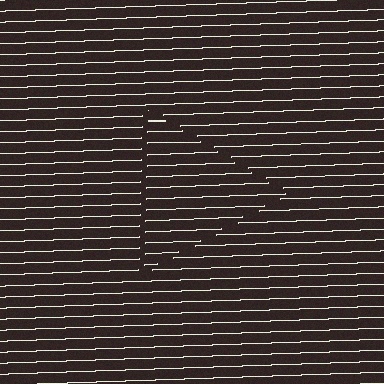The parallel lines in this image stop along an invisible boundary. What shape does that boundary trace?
An illusory triangle. The interior of the shape contains the same grating, shifted by half a period — the contour is defined by the phase discontinuity where line-ends from the inner and outer gratings abut.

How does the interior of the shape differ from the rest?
The interior of the shape contains the same grating, shifted by half a period — the contour is defined by the phase discontinuity where line-ends from the inner and outer gratings abut.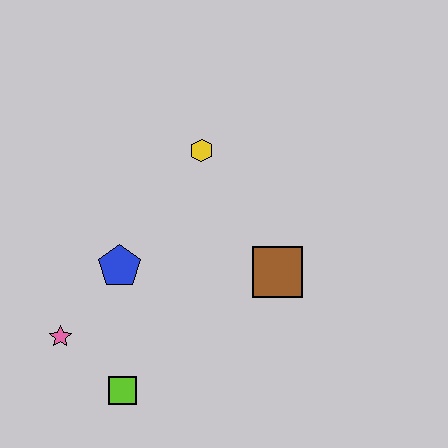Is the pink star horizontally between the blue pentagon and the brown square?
No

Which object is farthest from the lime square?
The yellow hexagon is farthest from the lime square.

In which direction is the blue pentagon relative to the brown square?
The blue pentagon is to the left of the brown square.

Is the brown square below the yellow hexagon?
Yes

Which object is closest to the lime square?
The pink star is closest to the lime square.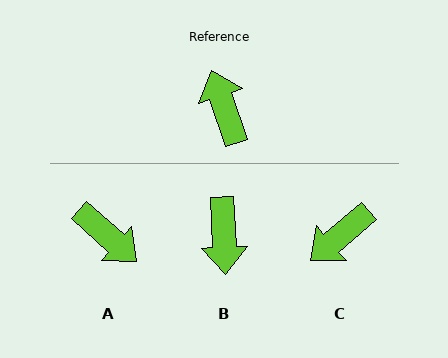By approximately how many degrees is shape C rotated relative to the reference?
Approximately 111 degrees counter-clockwise.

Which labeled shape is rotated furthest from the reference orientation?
B, about 163 degrees away.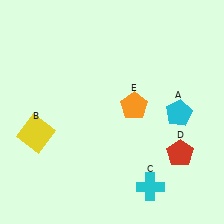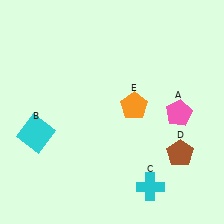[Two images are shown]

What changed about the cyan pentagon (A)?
In Image 1, A is cyan. In Image 2, it changed to pink.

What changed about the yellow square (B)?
In Image 1, B is yellow. In Image 2, it changed to cyan.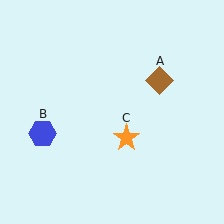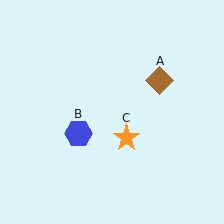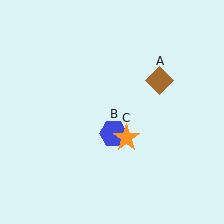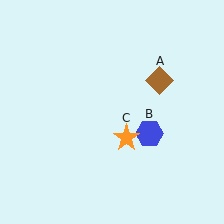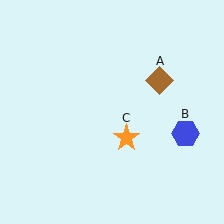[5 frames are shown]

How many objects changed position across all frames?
1 object changed position: blue hexagon (object B).